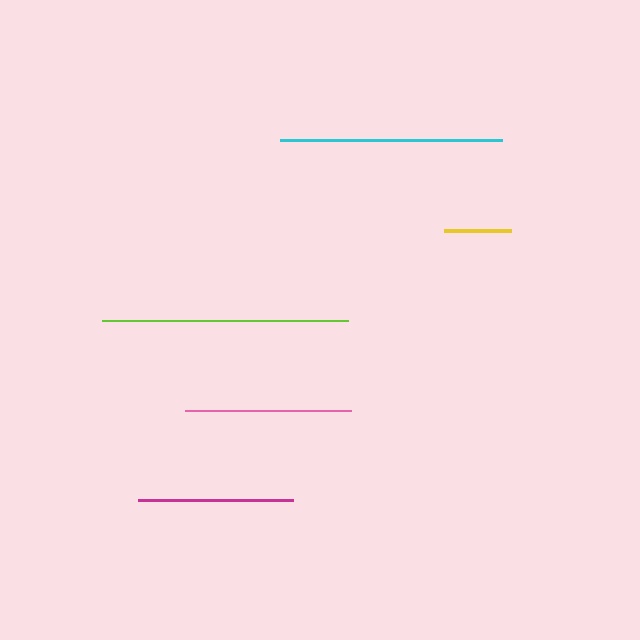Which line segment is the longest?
The lime line is the longest at approximately 246 pixels.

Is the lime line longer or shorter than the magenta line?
The lime line is longer than the magenta line.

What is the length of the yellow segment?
The yellow segment is approximately 67 pixels long.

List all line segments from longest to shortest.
From longest to shortest: lime, cyan, pink, magenta, yellow.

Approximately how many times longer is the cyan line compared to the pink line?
The cyan line is approximately 1.3 times the length of the pink line.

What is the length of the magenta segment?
The magenta segment is approximately 154 pixels long.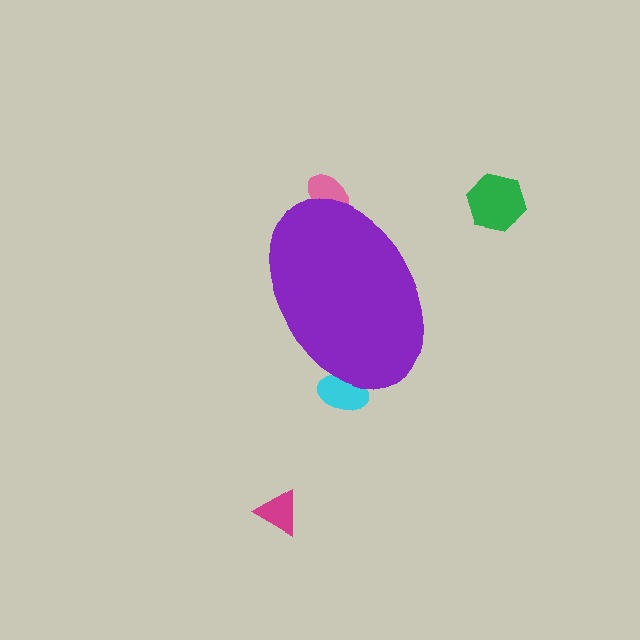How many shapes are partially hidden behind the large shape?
2 shapes are partially hidden.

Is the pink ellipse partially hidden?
Yes, the pink ellipse is partially hidden behind the purple ellipse.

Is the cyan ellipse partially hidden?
Yes, the cyan ellipse is partially hidden behind the purple ellipse.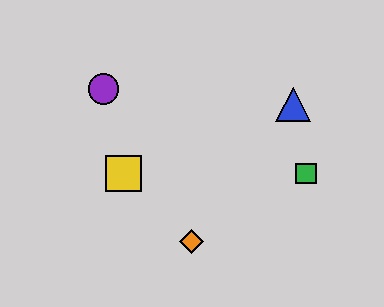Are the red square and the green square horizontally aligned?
Yes, both are at y≈174.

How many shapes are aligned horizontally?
3 shapes (the red square, the green square, the yellow square) are aligned horizontally.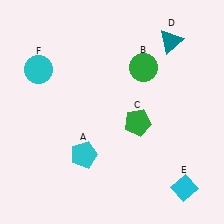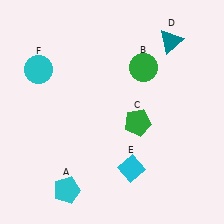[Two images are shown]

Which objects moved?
The objects that moved are: the cyan pentagon (A), the cyan diamond (E).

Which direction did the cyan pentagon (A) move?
The cyan pentagon (A) moved down.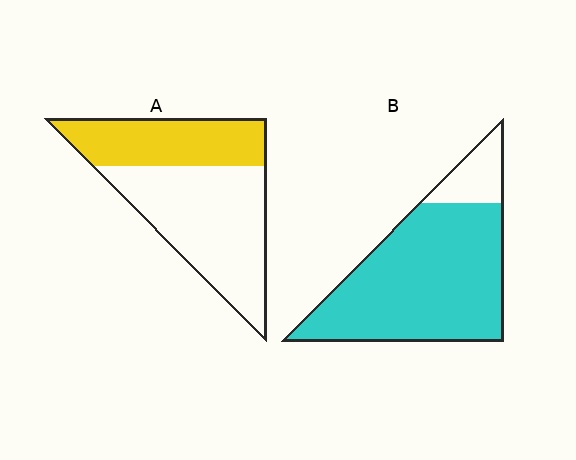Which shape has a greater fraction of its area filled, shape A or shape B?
Shape B.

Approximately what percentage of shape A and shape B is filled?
A is approximately 40% and B is approximately 85%.